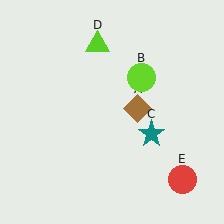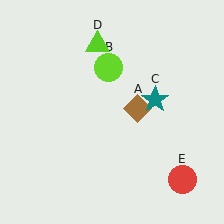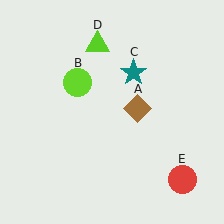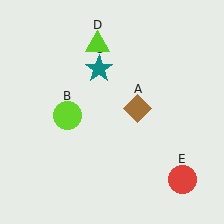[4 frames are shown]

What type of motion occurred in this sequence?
The lime circle (object B), teal star (object C) rotated counterclockwise around the center of the scene.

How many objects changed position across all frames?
2 objects changed position: lime circle (object B), teal star (object C).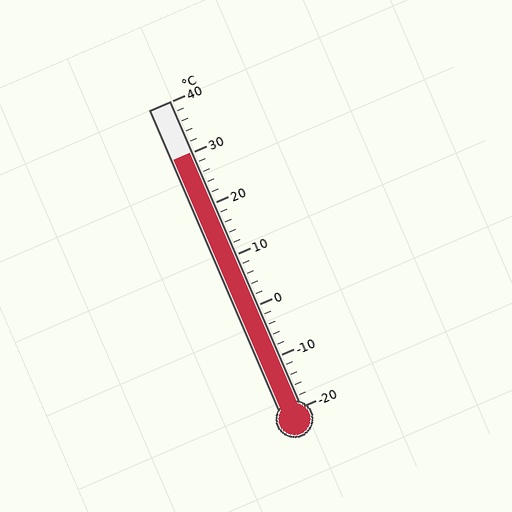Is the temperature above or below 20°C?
The temperature is above 20°C.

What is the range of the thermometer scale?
The thermometer scale ranges from -20°C to 40°C.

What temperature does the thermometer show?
The thermometer shows approximately 30°C.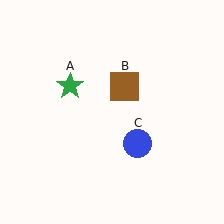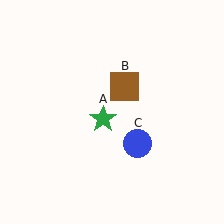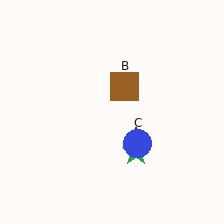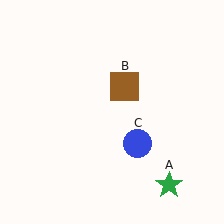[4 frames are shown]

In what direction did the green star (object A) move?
The green star (object A) moved down and to the right.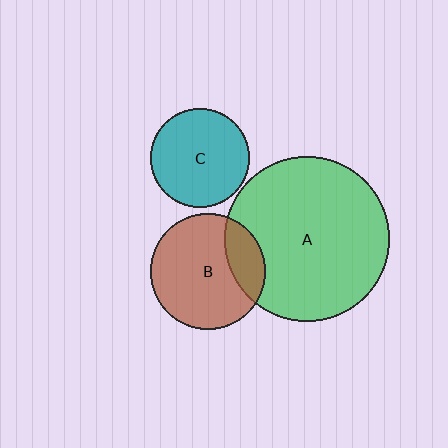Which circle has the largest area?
Circle A (green).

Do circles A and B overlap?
Yes.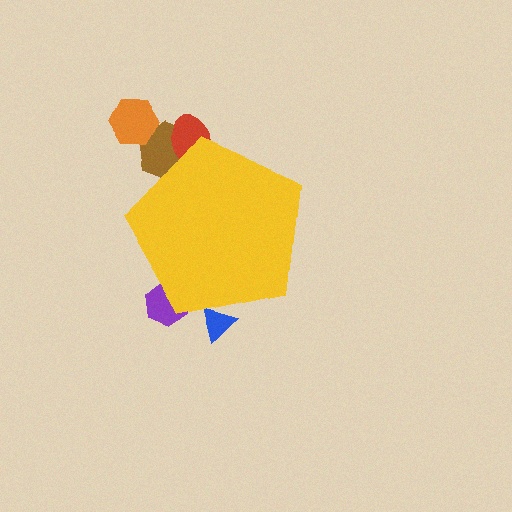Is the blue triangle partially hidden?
Yes, the blue triangle is partially hidden behind the yellow pentagon.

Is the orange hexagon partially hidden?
No, the orange hexagon is fully visible.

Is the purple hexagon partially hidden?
Yes, the purple hexagon is partially hidden behind the yellow pentagon.